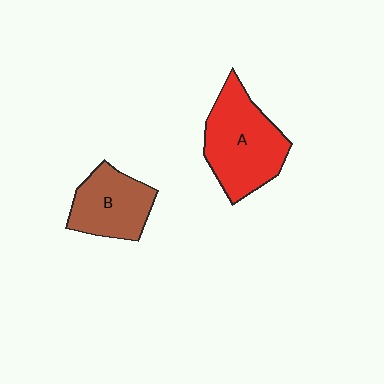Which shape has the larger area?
Shape A (red).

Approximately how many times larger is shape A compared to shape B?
Approximately 1.4 times.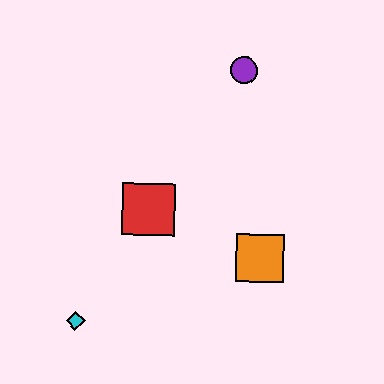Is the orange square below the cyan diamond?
No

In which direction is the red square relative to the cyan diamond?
The red square is above the cyan diamond.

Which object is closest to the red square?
The orange square is closest to the red square.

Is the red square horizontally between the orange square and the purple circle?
No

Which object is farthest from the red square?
The purple circle is farthest from the red square.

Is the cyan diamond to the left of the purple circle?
Yes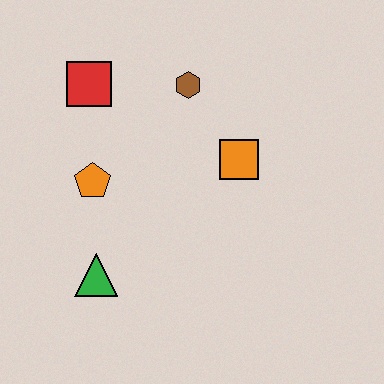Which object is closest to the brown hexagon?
The orange square is closest to the brown hexagon.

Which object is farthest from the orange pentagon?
The orange square is farthest from the orange pentagon.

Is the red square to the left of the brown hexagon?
Yes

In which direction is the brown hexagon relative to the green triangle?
The brown hexagon is above the green triangle.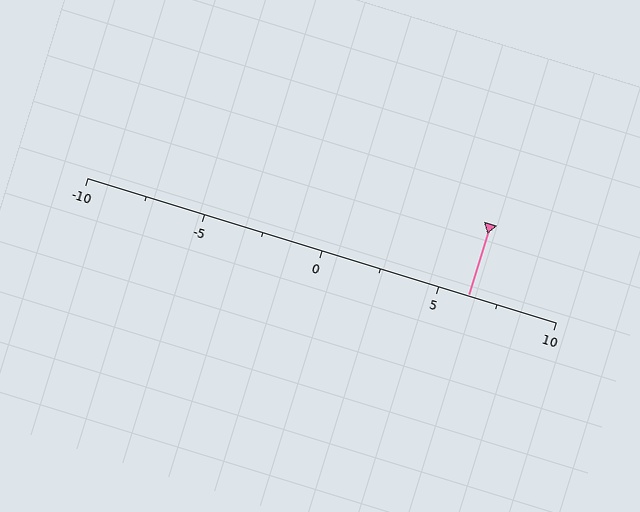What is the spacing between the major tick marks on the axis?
The major ticks are spaced 5 apart.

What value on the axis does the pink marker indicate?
The marker indicates approximately 6.2.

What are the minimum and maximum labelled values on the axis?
The axis runs from -10 to 10.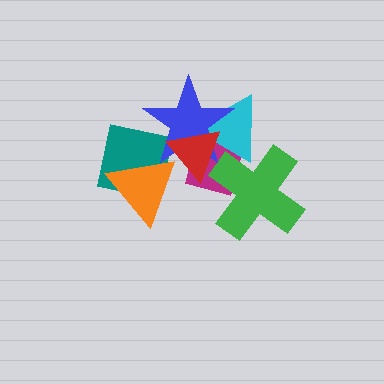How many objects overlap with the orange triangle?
3 objects overlap with the orange triangle.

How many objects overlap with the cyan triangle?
4 objects overlap with the cyan triangle.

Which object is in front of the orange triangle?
The red triangle is in front of the orange triangle.